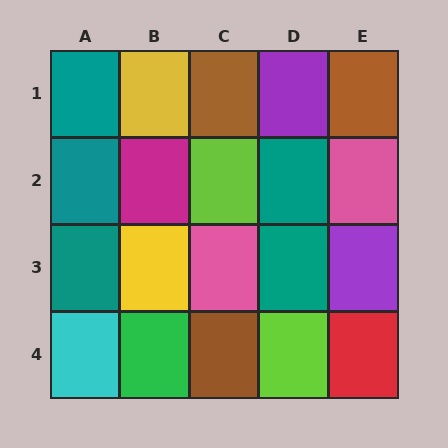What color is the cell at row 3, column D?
Teal.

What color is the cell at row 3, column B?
Yellow.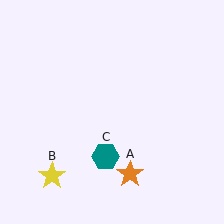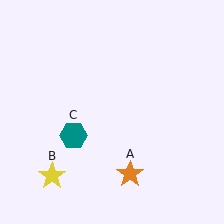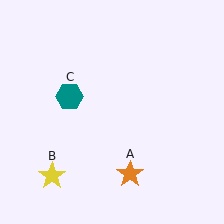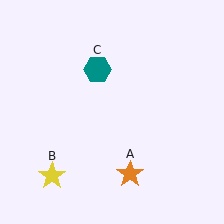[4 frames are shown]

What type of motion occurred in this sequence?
The teal hexagon (object C) rotated clockwise around the center of the scene.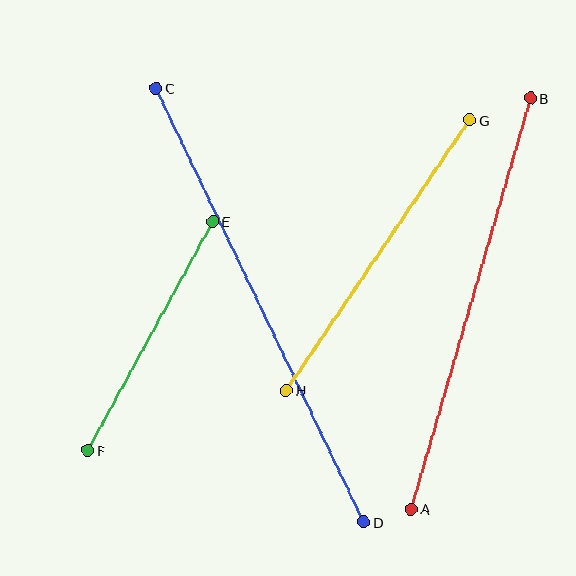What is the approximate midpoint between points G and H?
The midpoint is at approximately (378, 255) pixels.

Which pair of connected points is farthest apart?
Points C and D are farthest apart.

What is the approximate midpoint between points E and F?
The midpoint is at approximately (150, 336) pixels.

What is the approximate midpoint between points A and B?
The midpoint is at approximately (471, 304) pixels.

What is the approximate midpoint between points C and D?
The midpoint is at approximately (260, 305) pixels.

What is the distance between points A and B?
The distance is approximately 428 pixels.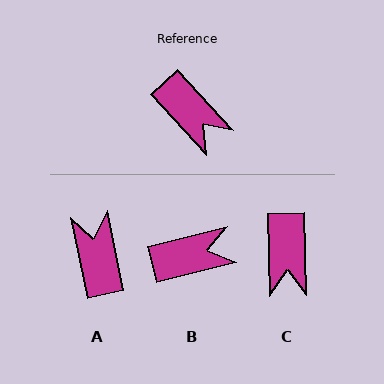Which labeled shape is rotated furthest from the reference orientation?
A, about 149 degrees away.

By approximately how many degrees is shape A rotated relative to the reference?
Approximately 149 degrees counter-clockwise.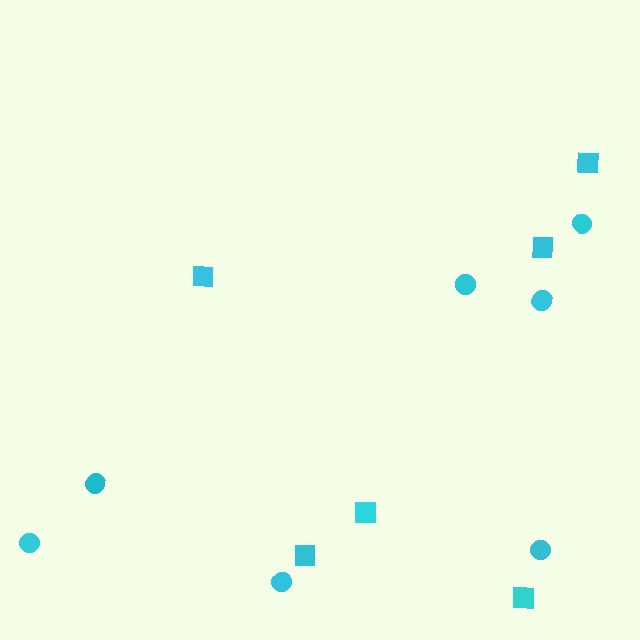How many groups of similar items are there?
There are 2 groups: one group of circles (7) and one group of squares (6).